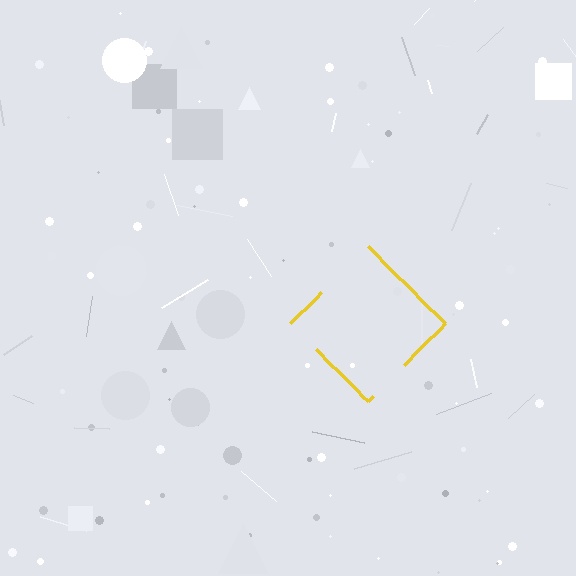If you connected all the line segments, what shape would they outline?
They would outline a diamond.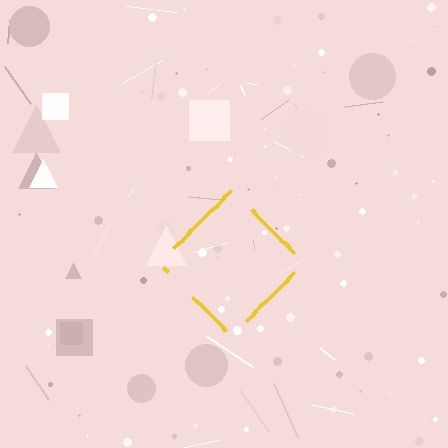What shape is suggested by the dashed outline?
The dashed outline suggests a diamond.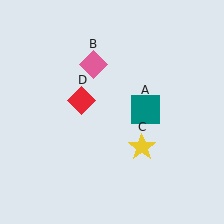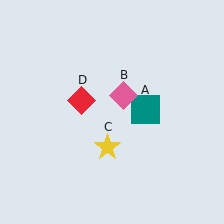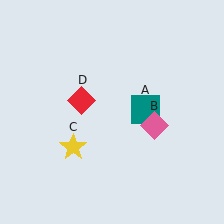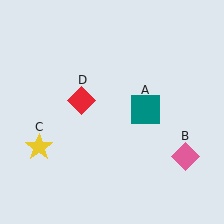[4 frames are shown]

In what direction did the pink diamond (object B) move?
The pink diamond (object B) moved down and to the right.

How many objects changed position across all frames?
2 objects changed position: pink diamond (object B), yellow star (object C).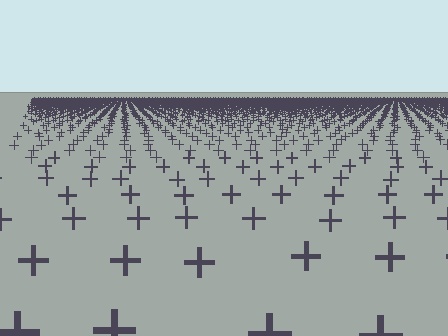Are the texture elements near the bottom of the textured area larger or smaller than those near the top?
Larger. Near the bottom, elements are closer to the viewer and appear at a bigger on-screen size.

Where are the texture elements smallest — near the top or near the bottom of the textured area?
Near the top.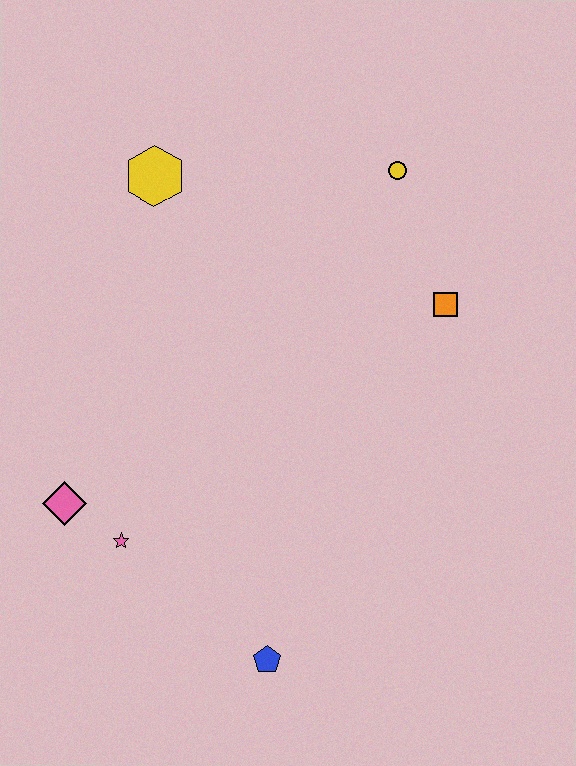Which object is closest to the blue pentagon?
The pink star is closest to the blue pentagon.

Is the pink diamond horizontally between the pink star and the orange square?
No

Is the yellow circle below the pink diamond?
No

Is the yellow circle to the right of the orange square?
No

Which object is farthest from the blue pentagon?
The yellow circle is farthest from the blue pentagon.